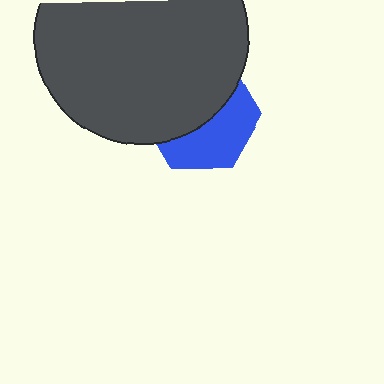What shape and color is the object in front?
The object in front is a dark gray circle.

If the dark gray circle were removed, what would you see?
You would see the complete blue hexagon.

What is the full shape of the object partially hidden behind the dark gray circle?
The partially hidden object is a blue hexagon.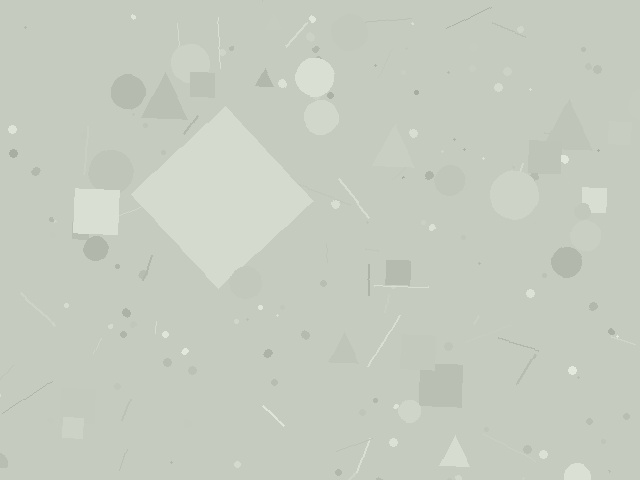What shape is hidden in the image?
A diamond is hidden in the image.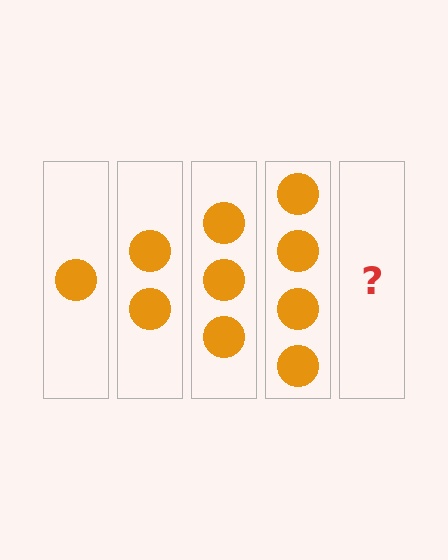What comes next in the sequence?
The next element should be 5 circles.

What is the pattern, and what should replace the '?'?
The pattern is that each step adds one more circle. The '?' should be 5 circles.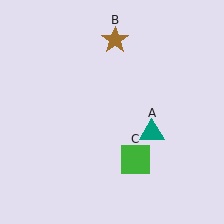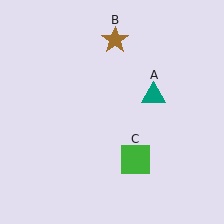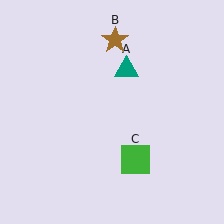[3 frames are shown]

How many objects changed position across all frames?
1 object changed position: teal triangle (object A).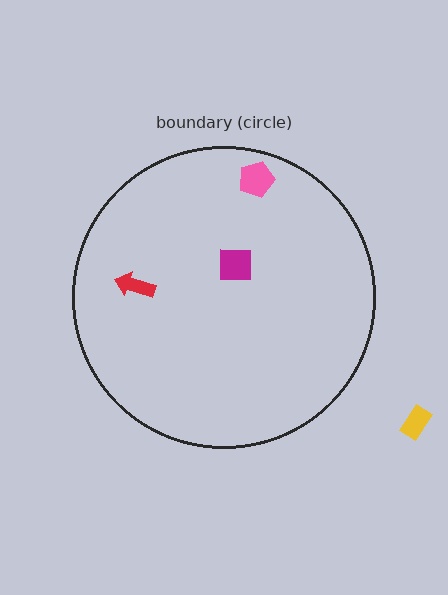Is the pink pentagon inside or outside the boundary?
Inside.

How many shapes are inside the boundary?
3 inside, 1 outside.